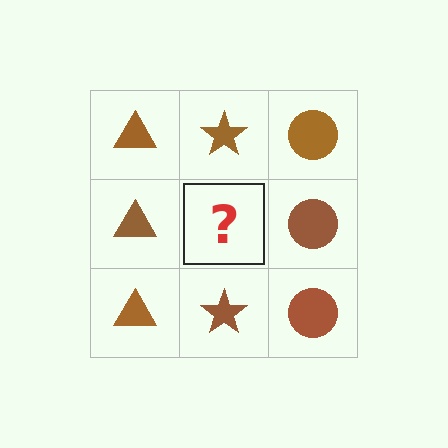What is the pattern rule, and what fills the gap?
The rule is that each column has a consistent shape. The gap should be filled with a brown star.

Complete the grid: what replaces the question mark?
The question mark should be replaced with a brown star.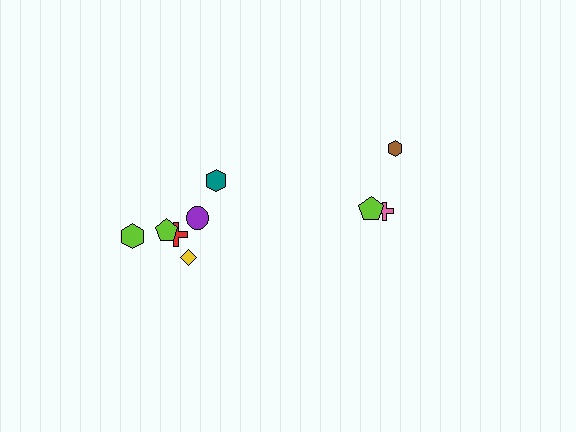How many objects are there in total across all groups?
There are 9 objects.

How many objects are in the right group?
There are 3 objects.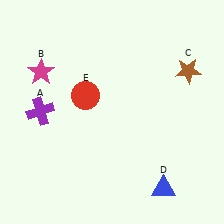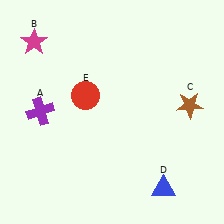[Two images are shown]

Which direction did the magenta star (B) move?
The magenta star (B) moved up.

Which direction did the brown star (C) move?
The brown star (C) moved down.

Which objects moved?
The objects that moved are: the magenta star (B), the brown star (C).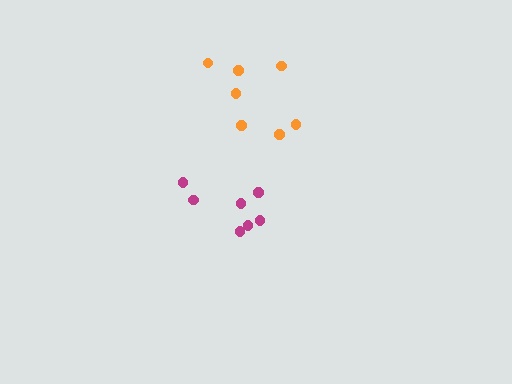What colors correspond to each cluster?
The clusters are colored: orange, magenta.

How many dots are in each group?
Group 1: 7 dots, Group 2: 7 dots (14 total).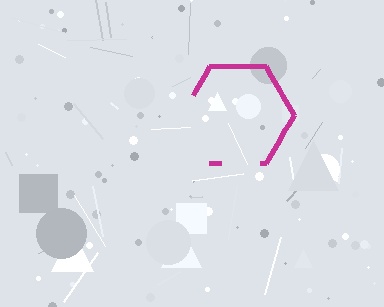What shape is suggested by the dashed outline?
The dashed outline suggests a hexagon.